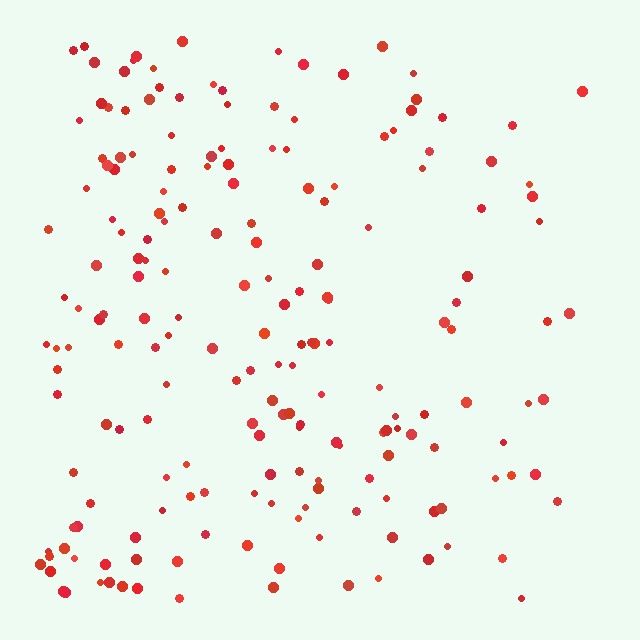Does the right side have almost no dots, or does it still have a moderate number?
Still a moderate number, just noticeably fewer than the left.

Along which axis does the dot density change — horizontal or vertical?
Horizontal.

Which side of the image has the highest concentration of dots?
The left.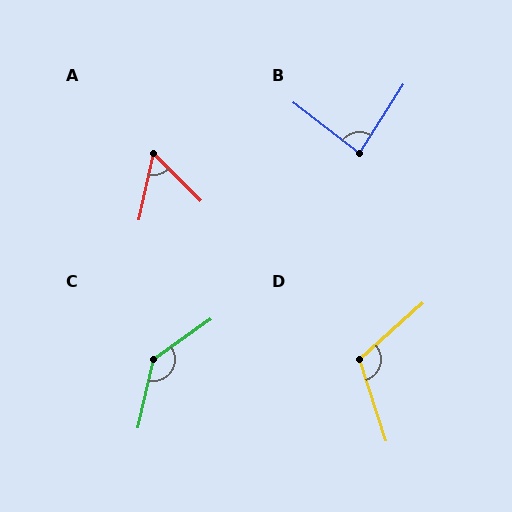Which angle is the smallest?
A, at approximately 57 degrees.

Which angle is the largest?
C, at approximately 138 degrees.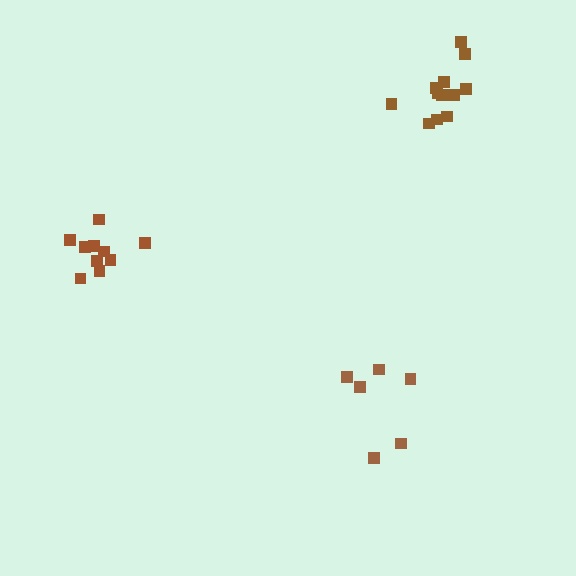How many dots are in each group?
Group 1: 12 dots, Group 2: 6 dots, Group 3: 10 dots (28 total).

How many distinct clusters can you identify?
There are 3 distinct clusters.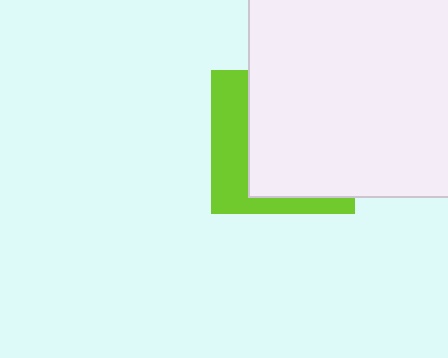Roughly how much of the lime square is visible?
A small part of it is visible (roughly 33%).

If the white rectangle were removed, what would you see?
You would see the complete lime square.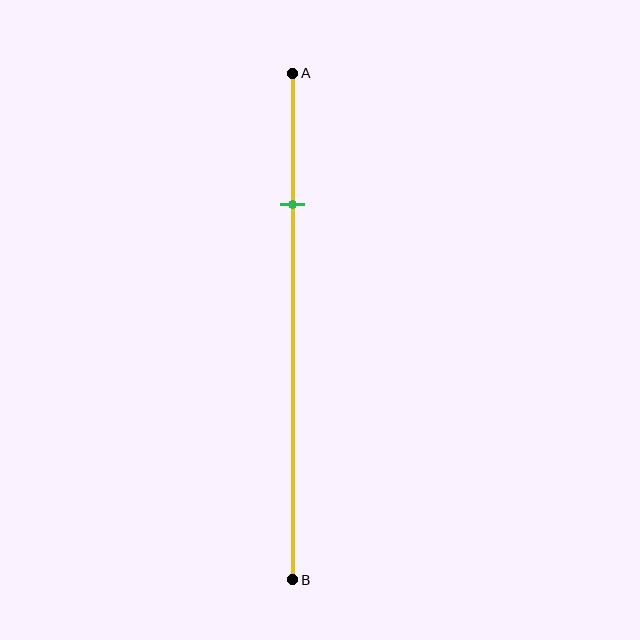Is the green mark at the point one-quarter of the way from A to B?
Yes, the mark is approximately at the one-quarter point.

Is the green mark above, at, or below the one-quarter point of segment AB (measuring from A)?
The green mark is approximately at the one-quarter point of segment AB.